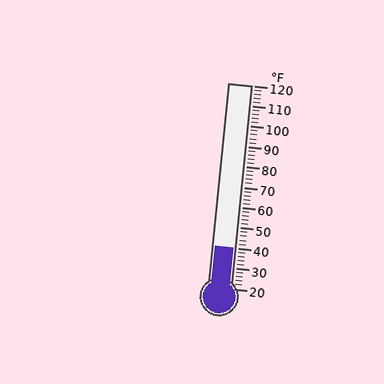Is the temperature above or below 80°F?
The temperature is below 80°F.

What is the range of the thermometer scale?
The thermometer scale ranges from 20°F to 120°F.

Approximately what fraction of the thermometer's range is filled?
The thermometer is filled to approximately 20% of its range.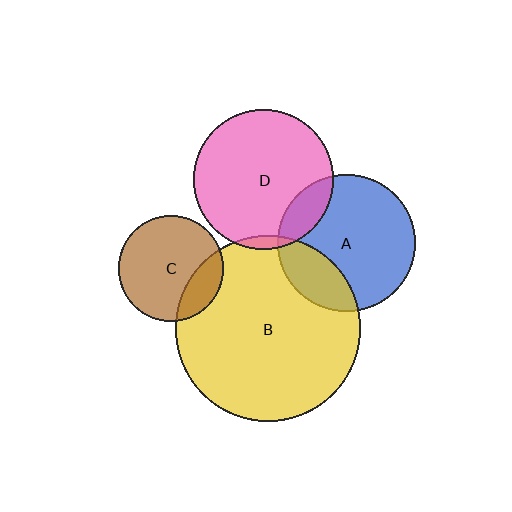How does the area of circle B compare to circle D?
Approximately 1.8 times.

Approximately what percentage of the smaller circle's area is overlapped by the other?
Approximately 15%.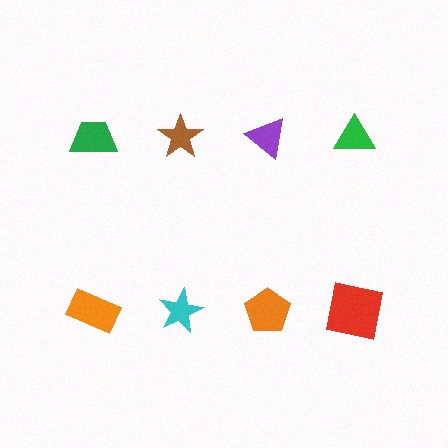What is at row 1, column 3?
A purple triangle.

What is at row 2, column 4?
A red square.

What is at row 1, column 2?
A brown star.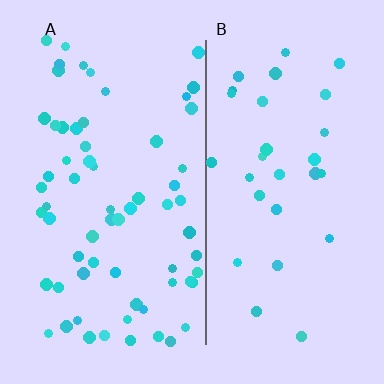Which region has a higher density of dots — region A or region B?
A (the left).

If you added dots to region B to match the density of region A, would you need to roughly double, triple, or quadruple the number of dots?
Approximately double.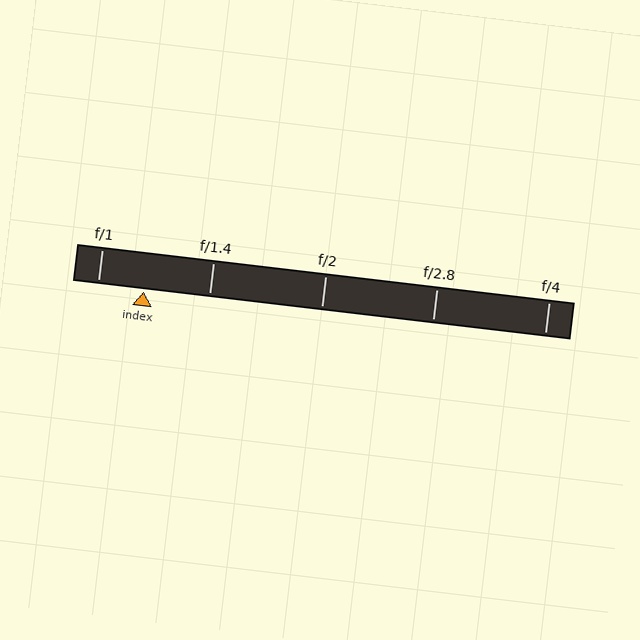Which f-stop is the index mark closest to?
The index mark is closest to f/1.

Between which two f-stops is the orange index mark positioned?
The index mark is between f/1 and f/1.4.